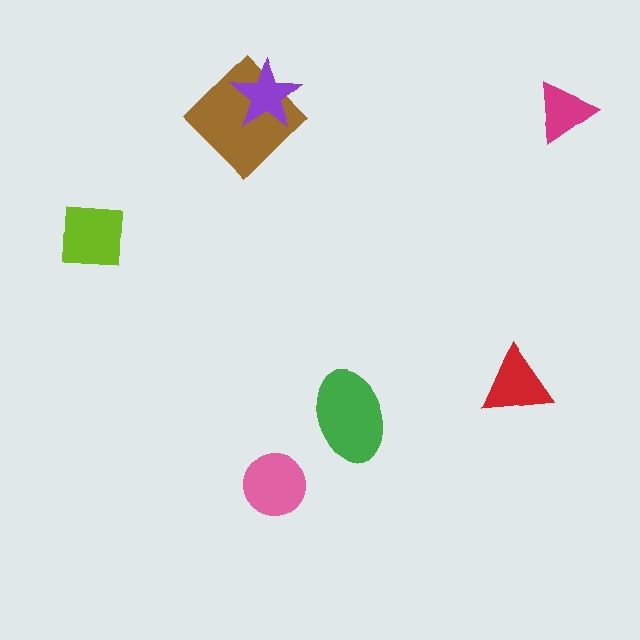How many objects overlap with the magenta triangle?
0 objects overlap with the magenta triangle.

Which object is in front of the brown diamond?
The purple star is in front of the brown diamond.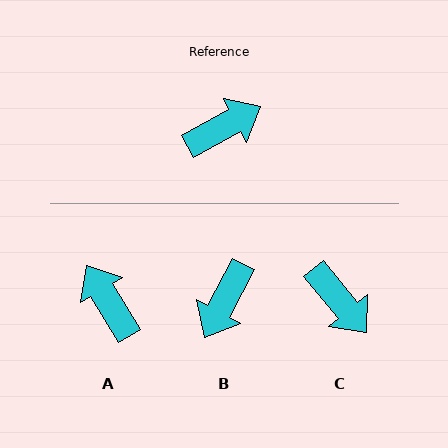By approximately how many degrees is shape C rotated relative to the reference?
Approximately 79 degrees clockwise.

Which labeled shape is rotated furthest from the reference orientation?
B, about 147 degrees away.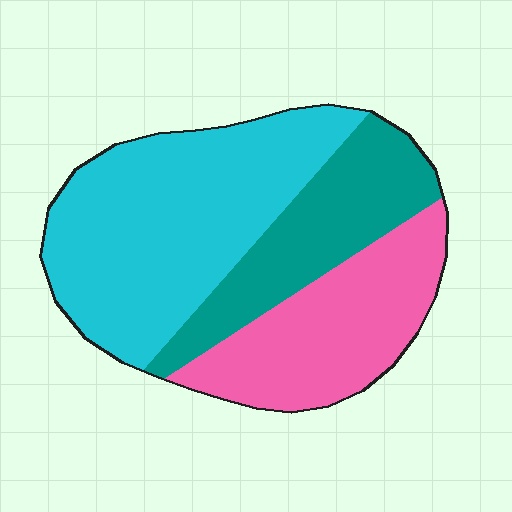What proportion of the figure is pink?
Pink takes up between a quarter and a half of the figure.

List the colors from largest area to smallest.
From largest to smallest: cyan, pink, teal.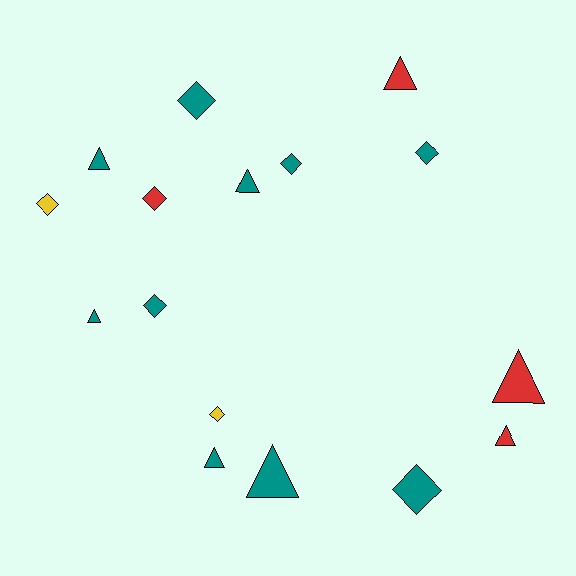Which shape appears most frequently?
Diamond, with 8 objects.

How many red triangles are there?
There are 3 red triangles.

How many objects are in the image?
There are 16 objects.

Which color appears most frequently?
Teal, with 10 objects.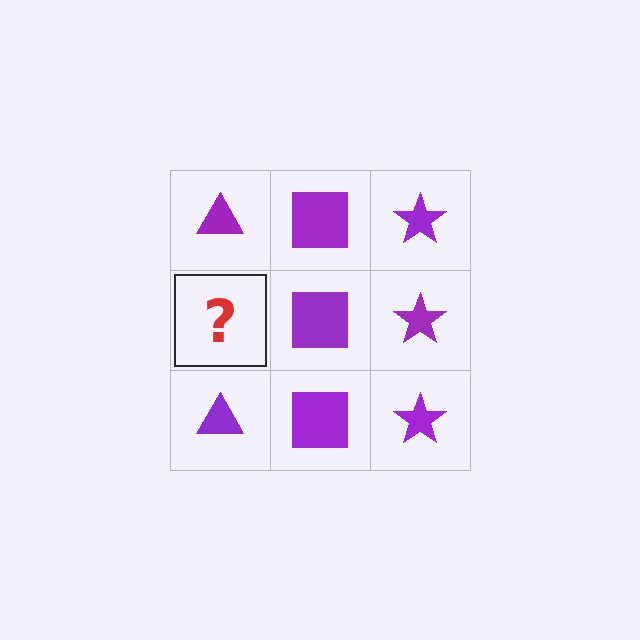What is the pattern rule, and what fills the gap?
The rule is that each column has a consistent shape. The gap should be filled with a purple triangle.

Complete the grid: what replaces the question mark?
The question mark should be replaced with a purple triangle.